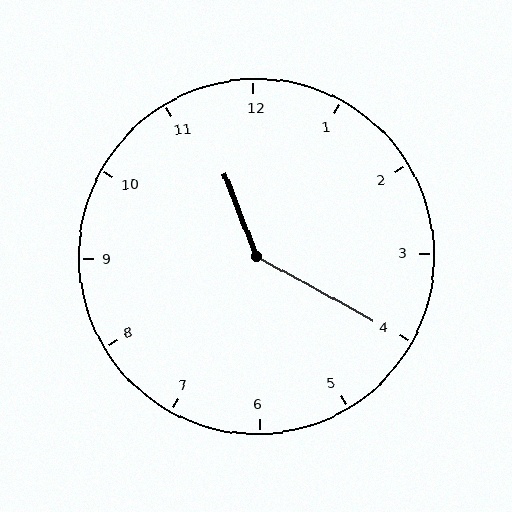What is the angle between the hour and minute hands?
Approximately 140 degrees.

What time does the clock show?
11:20.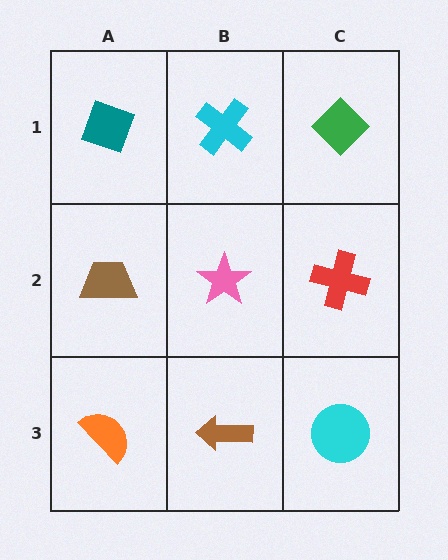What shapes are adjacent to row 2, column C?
A green diamond (row 1, column C), a cyan circle (row 3, column C), a pink star (row 2, column B).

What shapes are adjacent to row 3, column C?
A red cross (row 2, column C), a brown arrow (row 3, column B).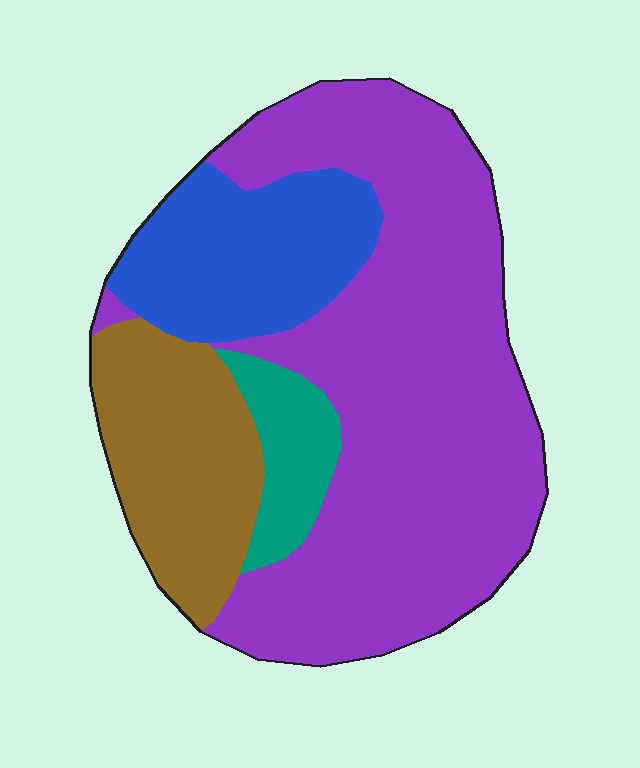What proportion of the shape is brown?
Brown covers 18% of the shape.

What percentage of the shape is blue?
Blue covers around 15% of the shape.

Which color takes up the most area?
Purple, at roughly 60%.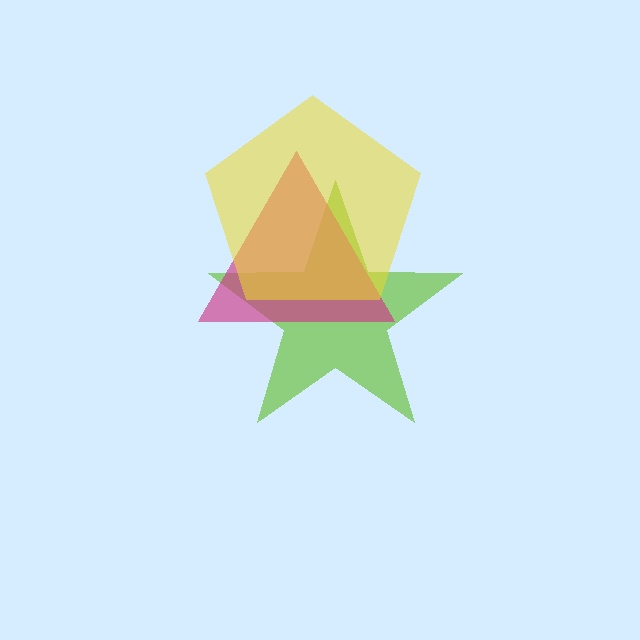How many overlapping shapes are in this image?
There are 3 overlapping shapes in the image.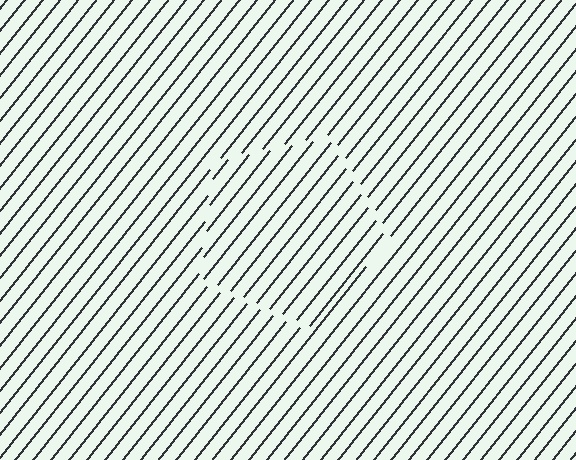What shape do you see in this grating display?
An illusory pentagon. The interior of the shape contains the same grating, shifted by half a period — the contour is defined by the phase discontinuity where line-ends from the inner and outer gratings abut.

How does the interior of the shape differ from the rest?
The interior of the shape contains the same grating, shifted by half a period — the contour is defined by the phase discontinuity where line-ends from the inner and outer gratings abut.